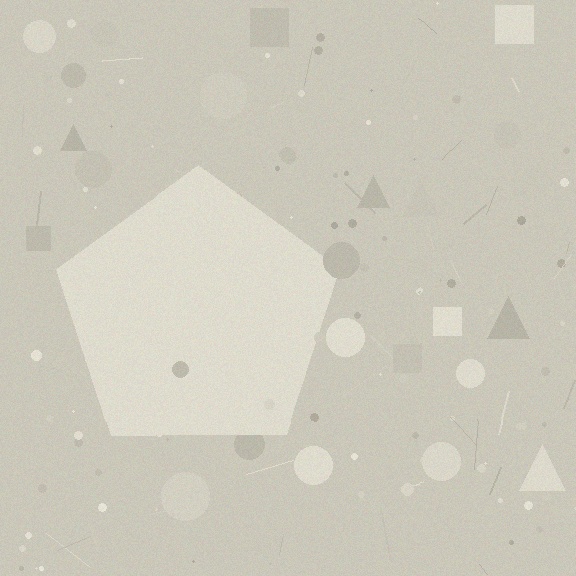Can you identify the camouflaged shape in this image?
The camouflaged shape is a pentagon.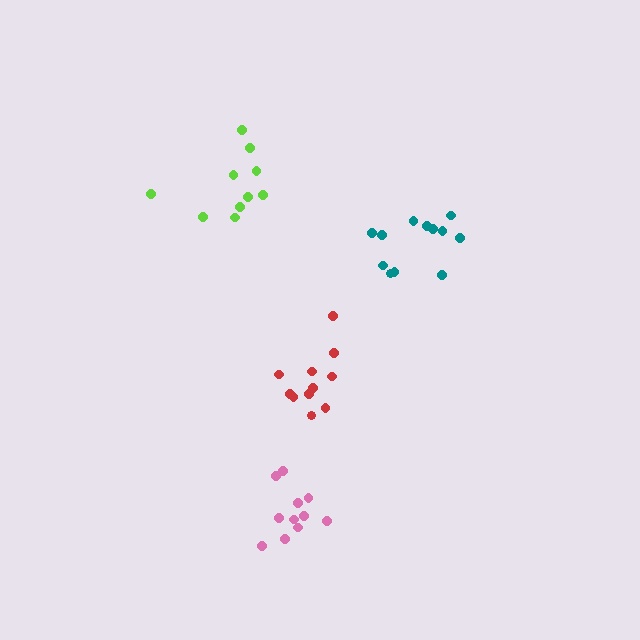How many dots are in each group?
Group 1: 11 dots, Group 2: 11 dots, Group 3: 12 dots, Group 4: 10 dots (44 total).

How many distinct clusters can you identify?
There are 4 distinct clusters.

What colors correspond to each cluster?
The clusters are colored: pink, red, teal, lime.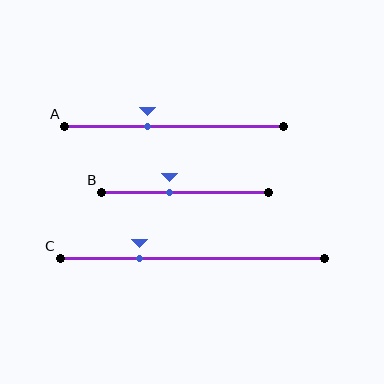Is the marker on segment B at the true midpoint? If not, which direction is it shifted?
No, the marker on segment B is shifted to the left by about 10% of the segment length.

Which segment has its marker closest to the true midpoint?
Segment B has its marker closest to the true midpoint.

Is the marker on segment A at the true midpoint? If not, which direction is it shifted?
No, the marker on segment A is shifted to the left by about 12% of the segment length.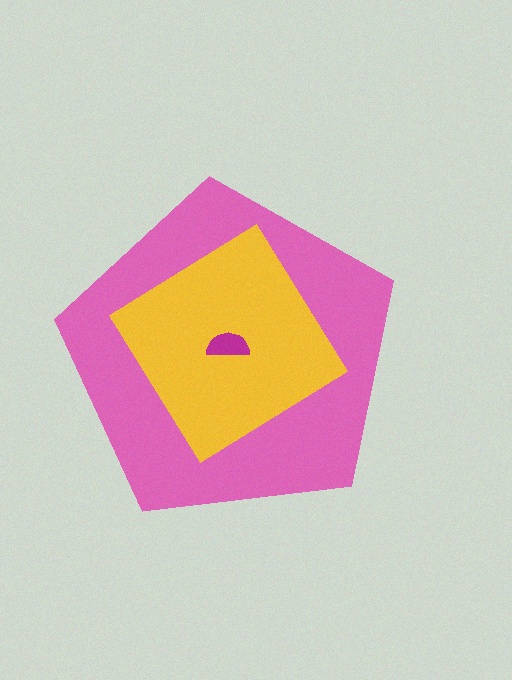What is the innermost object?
The magenta semicircle.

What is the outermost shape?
The pink pentagon.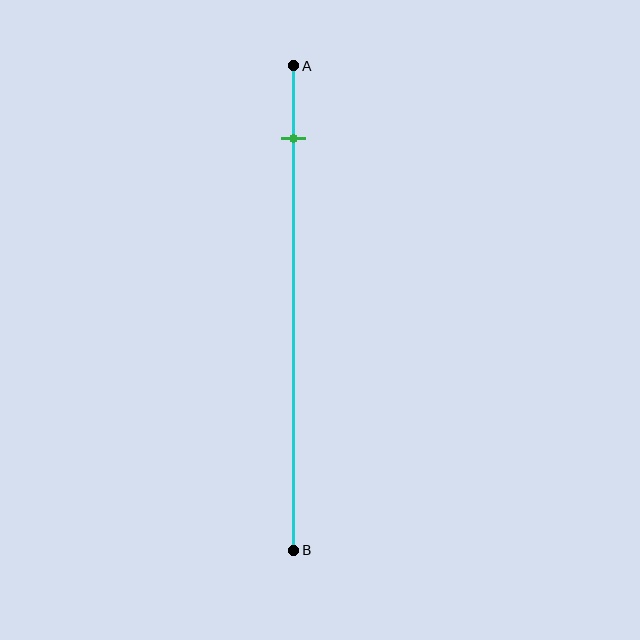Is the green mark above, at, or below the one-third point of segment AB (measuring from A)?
The green mark is above the one-third point of segment AB.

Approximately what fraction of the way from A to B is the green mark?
The green mark is approximately 15% of the way from A to B.